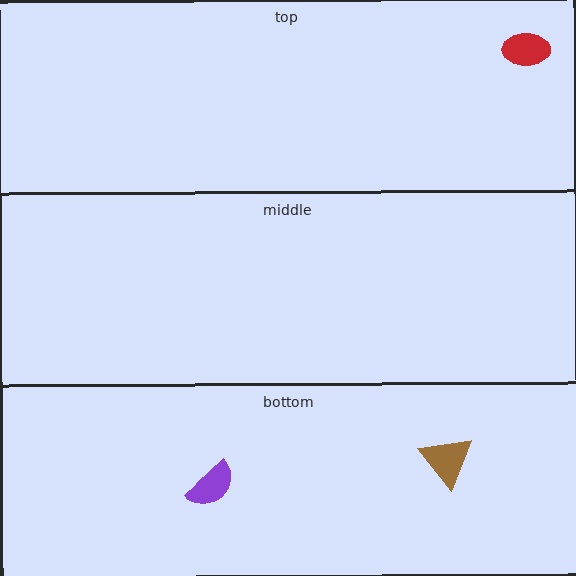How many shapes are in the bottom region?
2.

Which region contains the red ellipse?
The top region.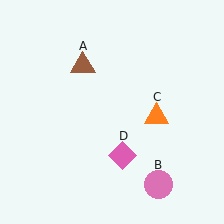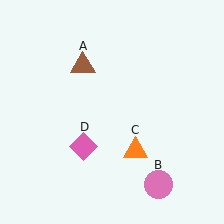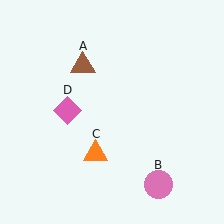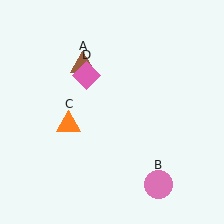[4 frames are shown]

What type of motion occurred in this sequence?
The orange triangle (object C), pink diamond (object D) rotated clockwise around the center of the scene.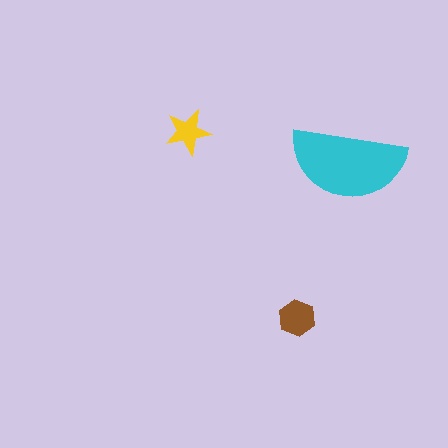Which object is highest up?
The yellow star is topmost.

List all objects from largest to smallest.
The cyan semicircle, the brown hexagon, the yellow star.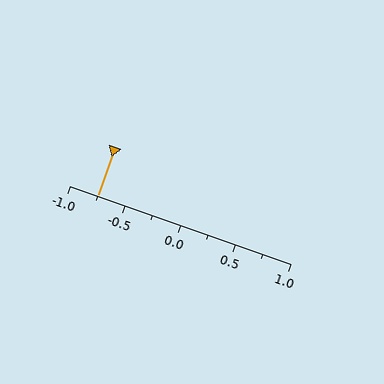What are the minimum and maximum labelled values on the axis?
The axis runs from -1.0 to 1.0.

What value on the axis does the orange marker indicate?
The marker indicates approximately -0.75.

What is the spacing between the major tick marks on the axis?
The major ticks are spaced 0.5 apart.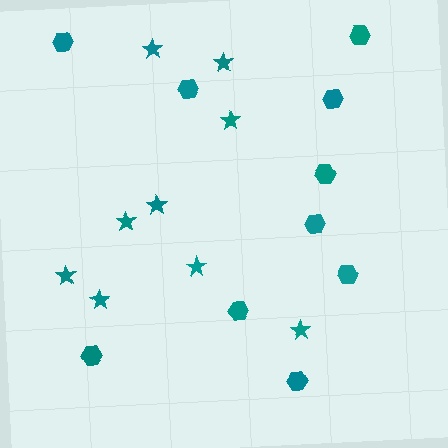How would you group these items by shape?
There are 2 groups: one group of stars (9) and one group of hexagons (10).